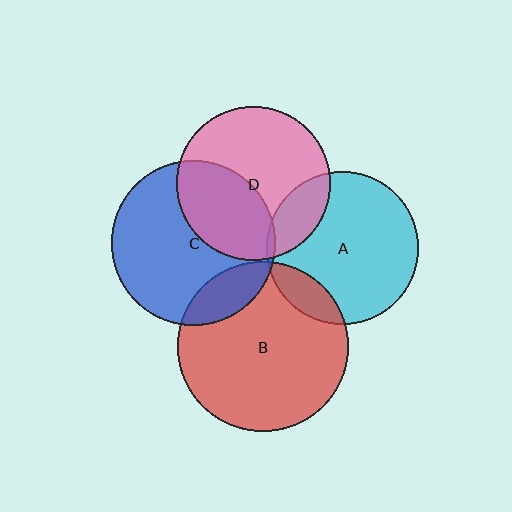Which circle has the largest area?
Circle B (red).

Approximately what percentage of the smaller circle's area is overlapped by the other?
Approximately 40%.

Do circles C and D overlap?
Yes.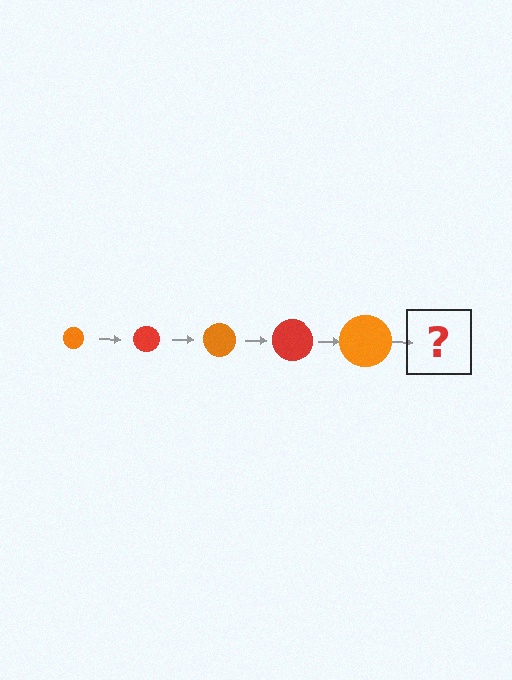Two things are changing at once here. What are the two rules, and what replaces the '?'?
The two rules are that the circle grows larger each step and the color cycles through orange and red. The '?' should be a red circle, larger than the previous one.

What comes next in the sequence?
The next element should be a red circle, larger than the previous one.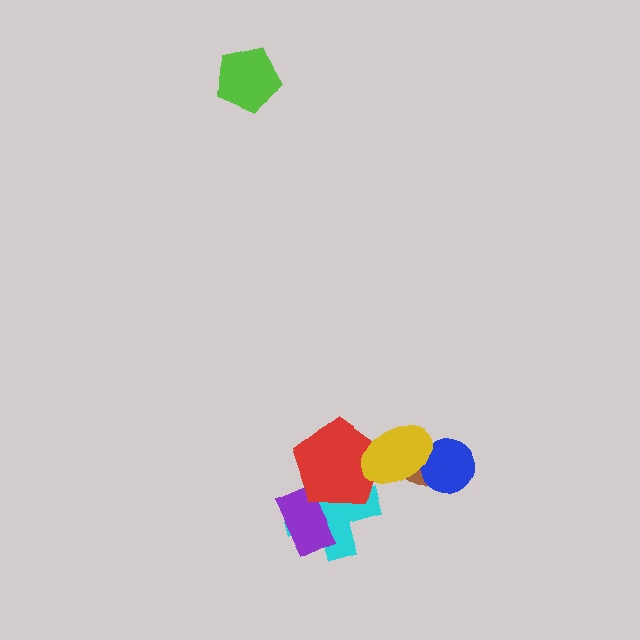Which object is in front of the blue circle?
The yellow ellipse is in front of the blue circle.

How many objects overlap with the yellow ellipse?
3 objects overlap with the yellow ellipse.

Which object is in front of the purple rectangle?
The red pentagon is in front of the purple rectangle.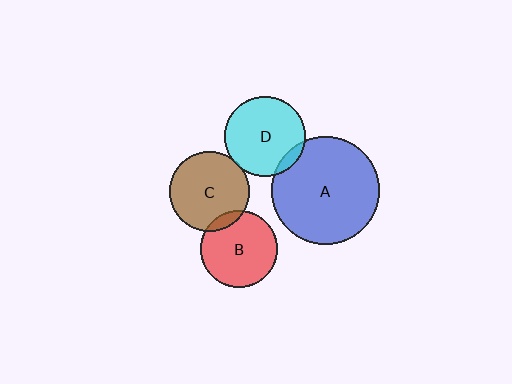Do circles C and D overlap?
Yes.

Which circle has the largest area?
Circle A (blue).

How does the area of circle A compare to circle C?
Approximately 1.8 times.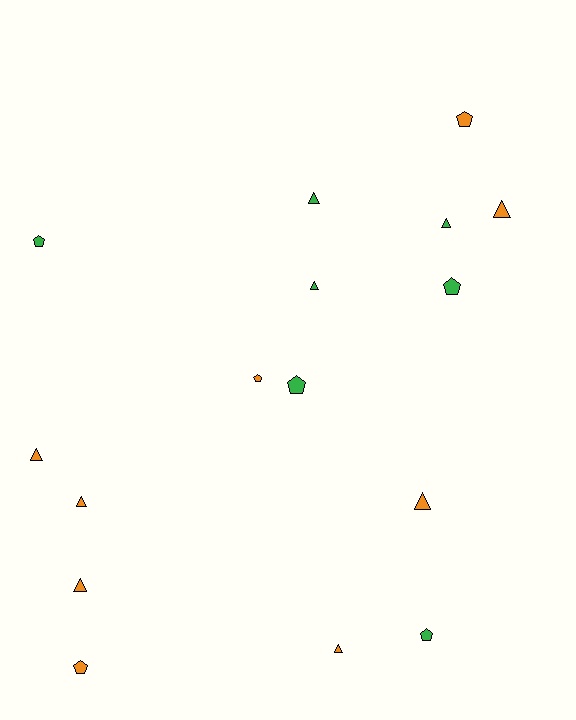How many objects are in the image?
There are 16 objects.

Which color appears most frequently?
Orange, with 9 objects.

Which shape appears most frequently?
Triangle, with 9 objects.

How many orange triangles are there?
There are 6 orange triangles.